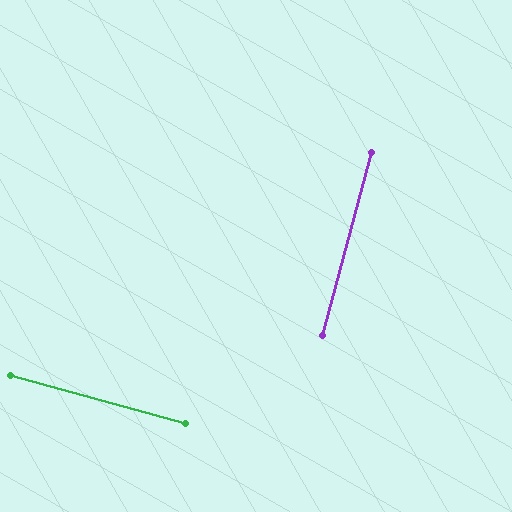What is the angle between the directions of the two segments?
Approximately 90 degrees.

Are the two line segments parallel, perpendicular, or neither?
Perpendicular — they meet at approximately 90°.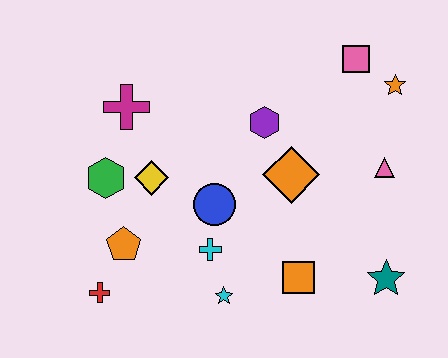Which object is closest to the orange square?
The cyan star is closest to the orange square.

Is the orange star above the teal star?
Yes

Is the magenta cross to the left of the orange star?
Yes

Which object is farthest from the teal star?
The magenta cross is farthest from the teal star.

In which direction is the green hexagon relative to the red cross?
The green hexagon is above the red cross.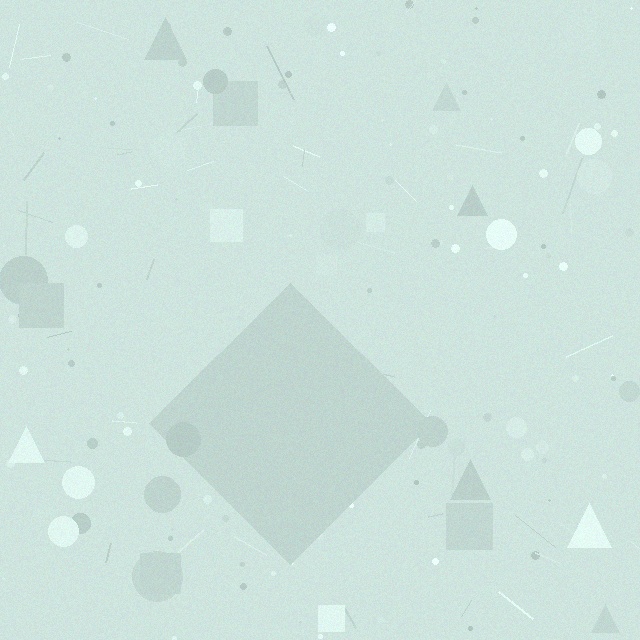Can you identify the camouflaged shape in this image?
The camouflaged shape is a diamond.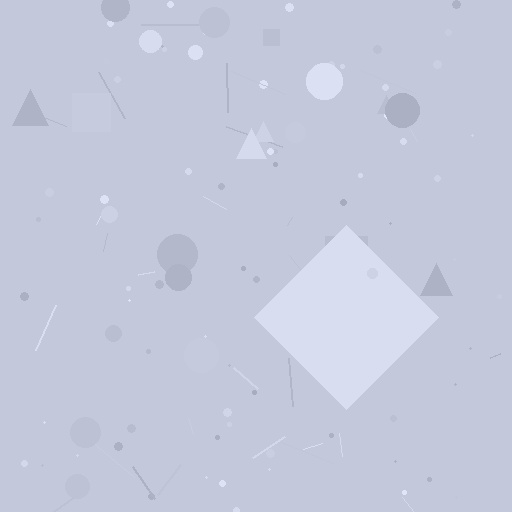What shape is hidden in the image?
A diamond is hidden in the image.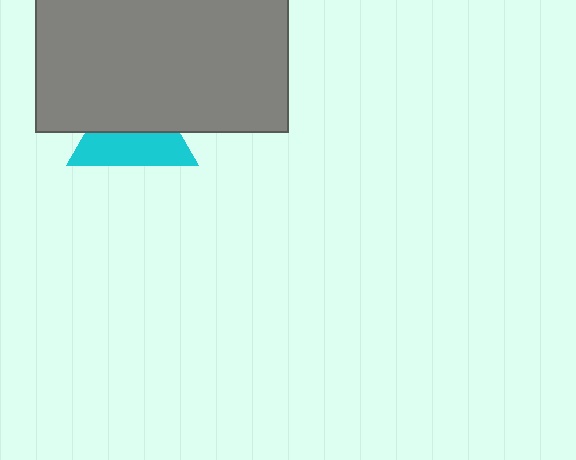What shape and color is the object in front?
The object in front is a gray rectangle.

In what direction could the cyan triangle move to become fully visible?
The cyan triangle could move down. That would shift it out from behind the gray rectangle entirely.